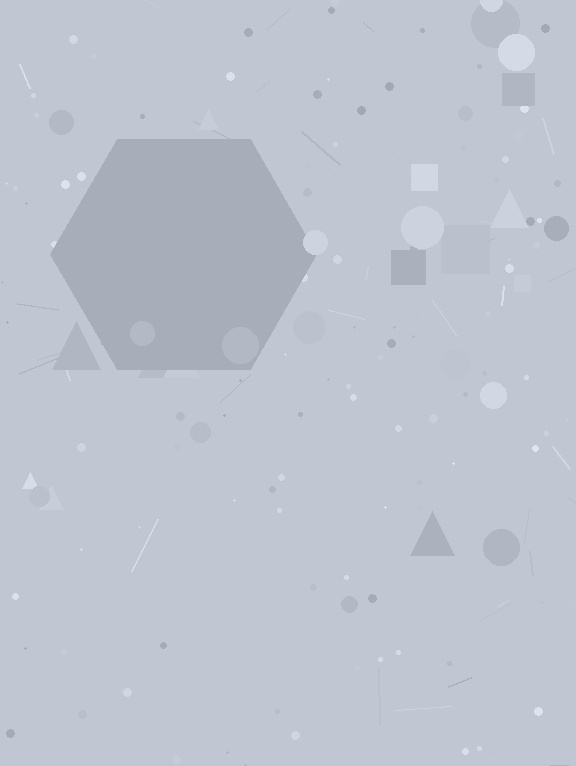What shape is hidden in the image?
A hexagon is hidden in the image.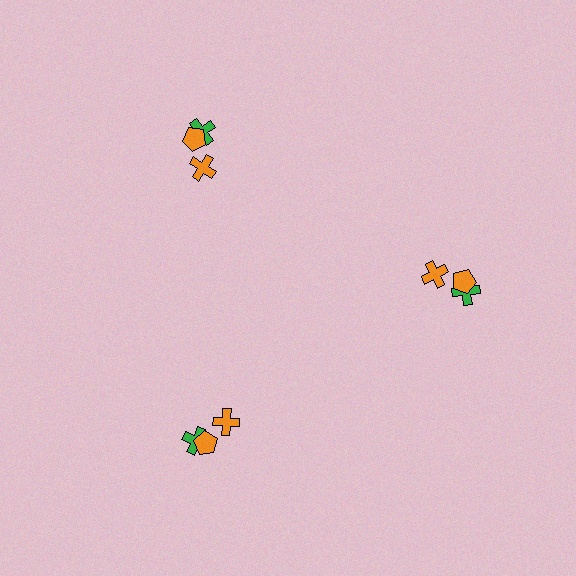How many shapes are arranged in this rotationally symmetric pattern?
There are 9 shapes, arranged in 3 groups of 3.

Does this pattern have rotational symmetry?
Yes, this pattern has 3-fold rotational symmetry. It looks the same after rotating 120 degrees around the center.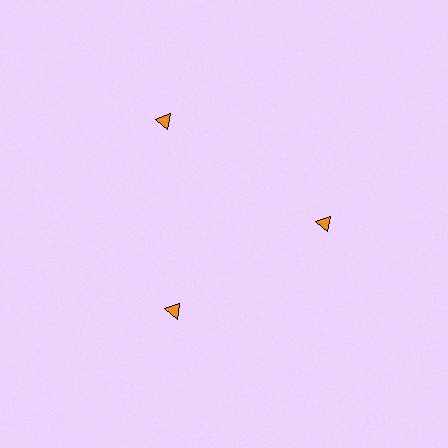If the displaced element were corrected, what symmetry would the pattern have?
It would have 3-fold rotational symmetry — the pattern would map onto itself every 120 degrees.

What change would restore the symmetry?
The symmetry would be restored by moving it inward, back onto the ring so that all 3 triangles sit at equal angles and equal distance from the center.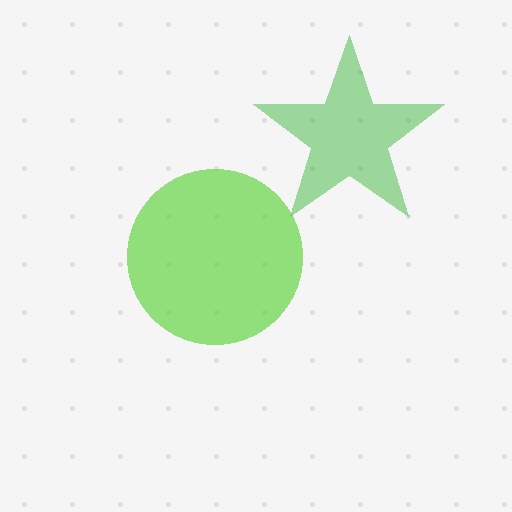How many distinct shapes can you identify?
There are 2 distinct shapes: a lime circle, a green star.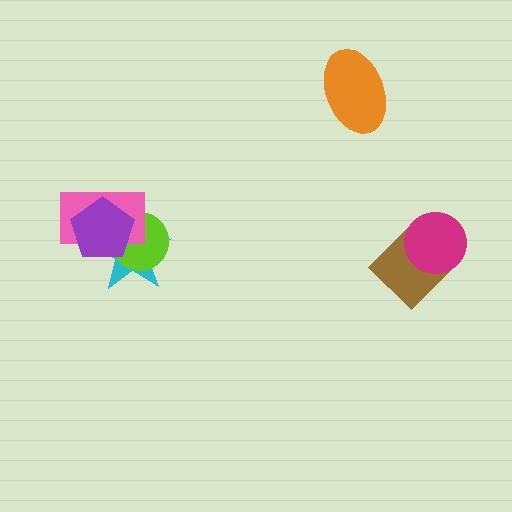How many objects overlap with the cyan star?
3 objects overlap with the cyan star.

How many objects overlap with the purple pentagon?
3 objects overlap with the purple pentagon.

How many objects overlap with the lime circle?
3 objects overlap with the lime circle.